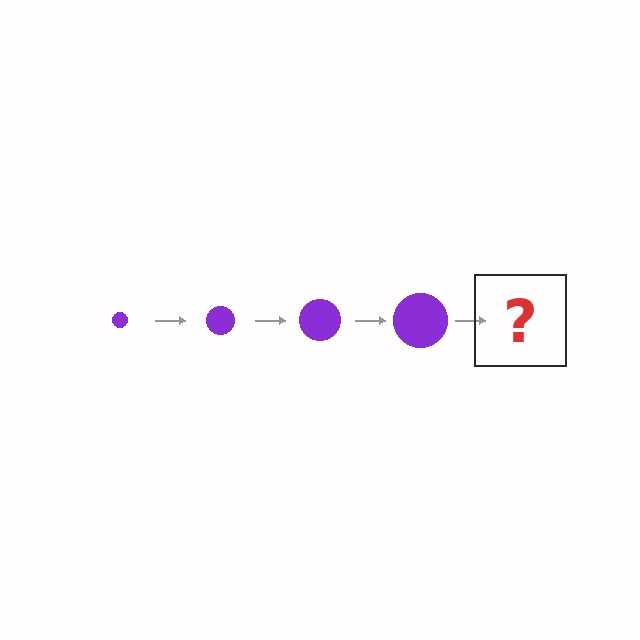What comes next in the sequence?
The next element should be a purple circle, larger than the previous one.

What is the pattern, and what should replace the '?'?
The pattern is that the circle gets progressively larger each step. The '?' should be a purple circle, larger than the previous one.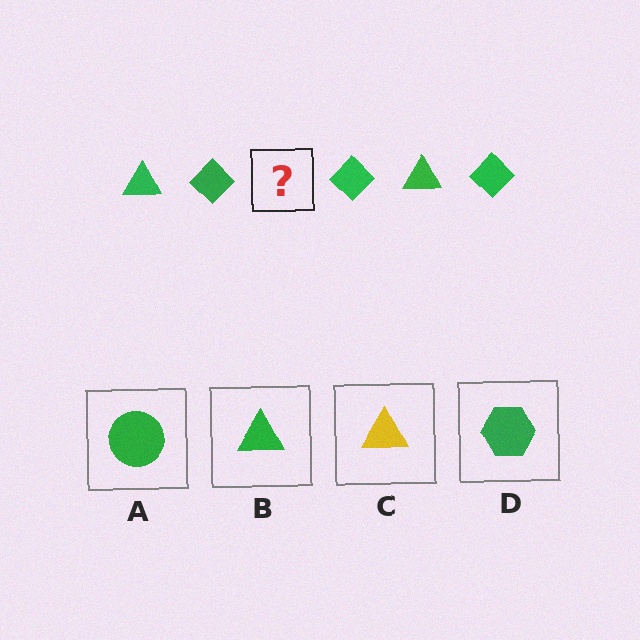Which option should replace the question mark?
Option B.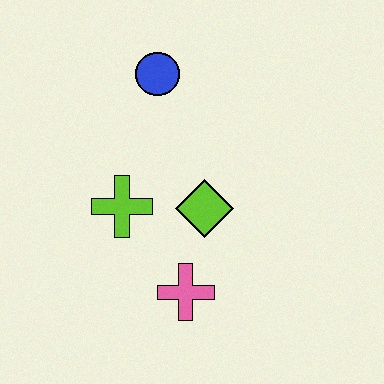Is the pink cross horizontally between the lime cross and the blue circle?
No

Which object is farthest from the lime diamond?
The blue circle is farthest from the lime diamond.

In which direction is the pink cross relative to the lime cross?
The pink cross is below the lime cross.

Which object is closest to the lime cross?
The lime diamond is closest to the lime cross.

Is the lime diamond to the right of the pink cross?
Yes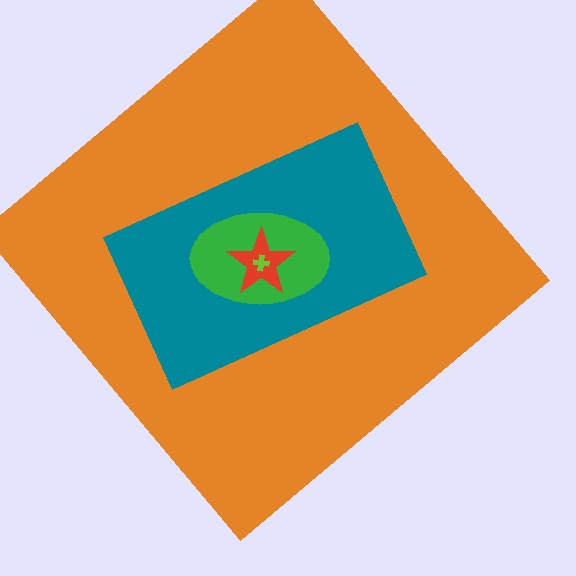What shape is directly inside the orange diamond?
The teal rectangle.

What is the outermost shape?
The orange diamond.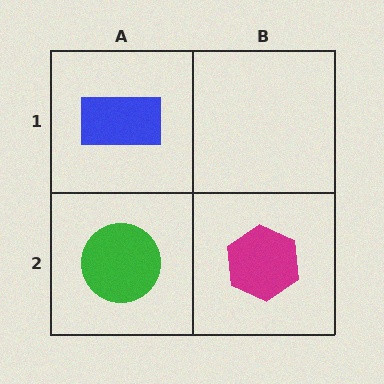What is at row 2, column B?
A magenta hexagon.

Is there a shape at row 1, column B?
No, that cell is empty.